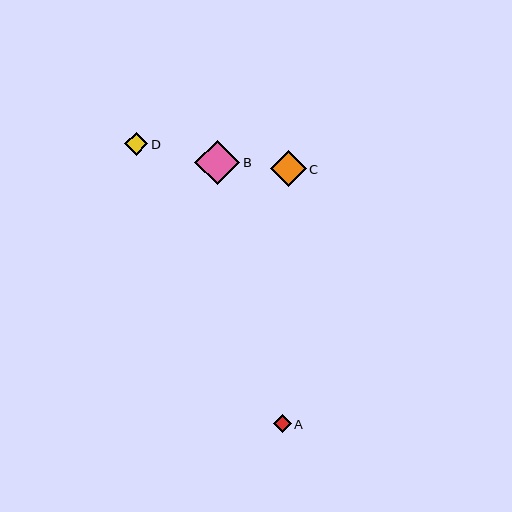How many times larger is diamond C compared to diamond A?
Diamond C is approximately 2.0 times the size of diamond A.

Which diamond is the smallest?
Diamond A is the smallest with a size of approximately 18 pixels.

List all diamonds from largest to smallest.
From largest to smallest: B, C, D, A.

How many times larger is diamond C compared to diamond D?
Diamond C is approximately 1.6 times the size of diamond D.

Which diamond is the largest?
Diamond B is the largest with a size of approximately 45 pixels.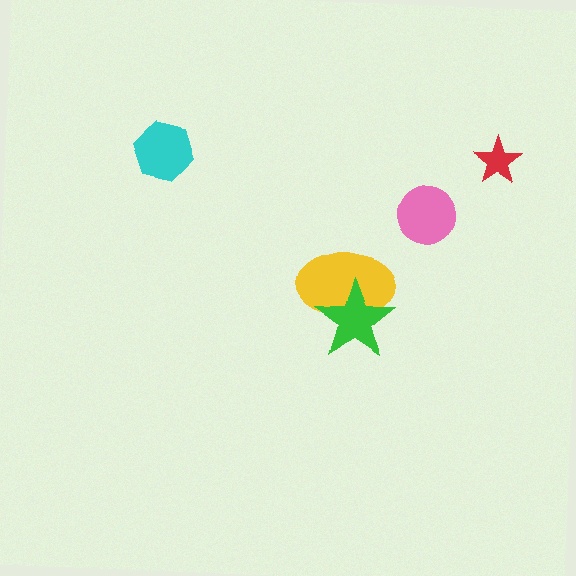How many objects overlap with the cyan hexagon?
0 objects overlap with the cyan hexagon.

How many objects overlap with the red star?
0 objects overlap with the red star.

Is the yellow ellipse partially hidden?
Yes, it is partially covered by another shape.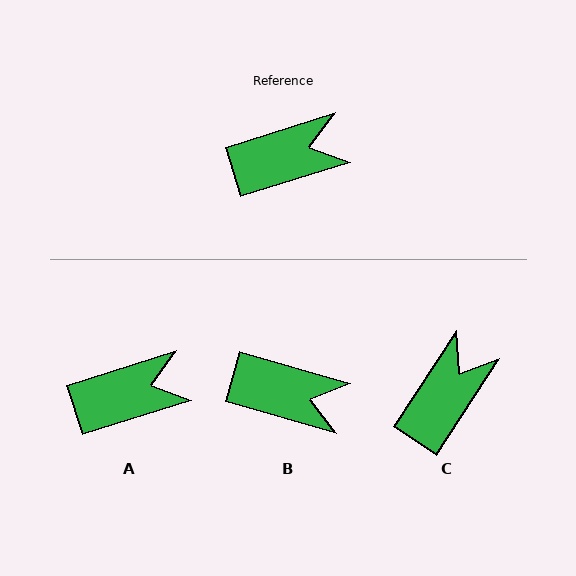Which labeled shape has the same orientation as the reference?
A.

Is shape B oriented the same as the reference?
No, it is off by about 33 degrees.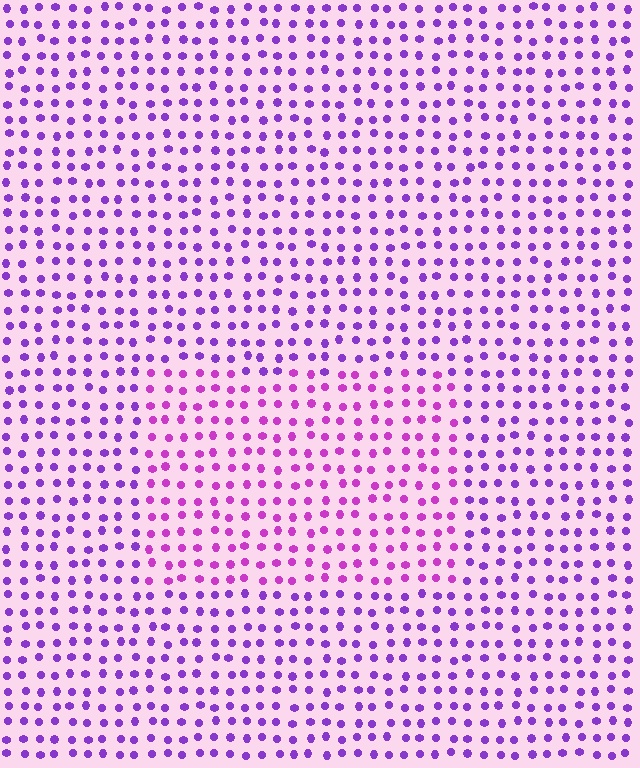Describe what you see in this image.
The image is filled with small purple elements in a uniform arrangement. A rectangle-shaped region is visible where the elements are tinted to a slightly different hue, forming a subtle color boundary.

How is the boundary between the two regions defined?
The boundary is defined purely by a slight shift in hue (about 28 degrees). Spacing, size, and orientation are identical on both sides.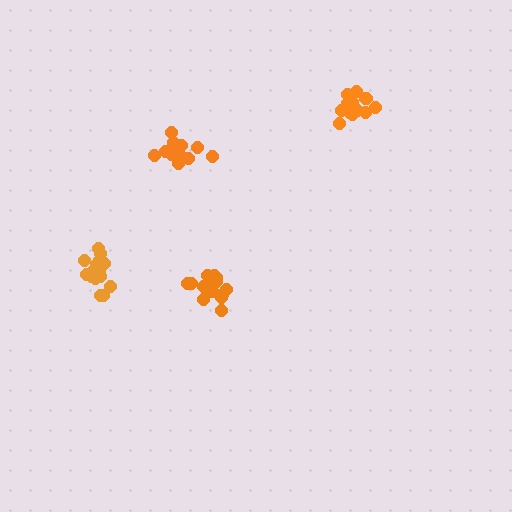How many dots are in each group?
Group 1: 16 dots, Group 2: 13 dots, Group 3: 15 dots, Group 4: 17 dots (61 total).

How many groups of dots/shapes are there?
There are 4 groups.